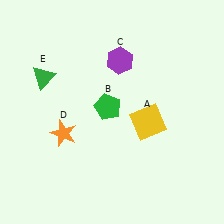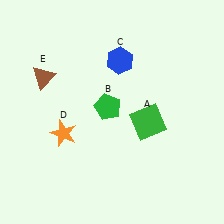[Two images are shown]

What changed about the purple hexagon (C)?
In Image 1, C is purple. In Image 2, it changed to blue.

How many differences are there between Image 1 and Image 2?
There are 3 differences between the two images.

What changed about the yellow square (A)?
In Image 1, A is yellow. In Image 2, it changed to green.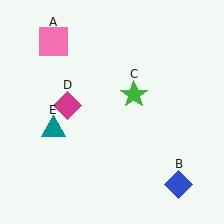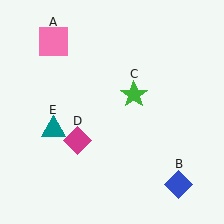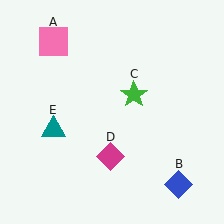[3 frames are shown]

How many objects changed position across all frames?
1 object changed position: magenta diamond (object D).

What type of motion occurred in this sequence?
The magenta diamond (object D) rotated counterclockwise around the center of the scene.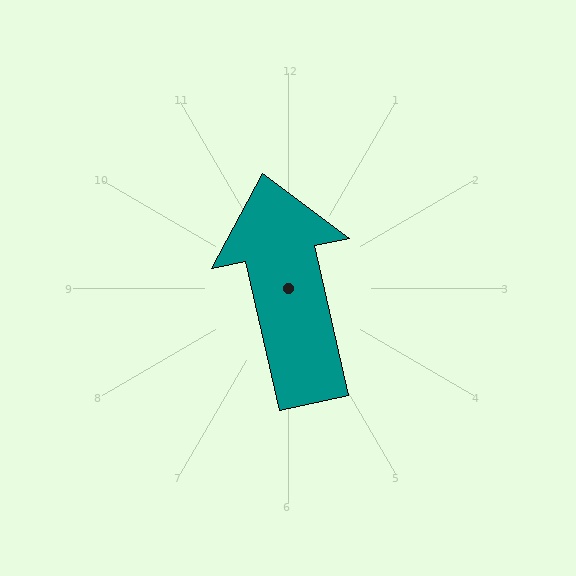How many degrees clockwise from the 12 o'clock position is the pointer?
Approximately 347 degrees.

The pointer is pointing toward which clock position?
Roughly 12 o'clock.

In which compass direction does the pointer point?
North.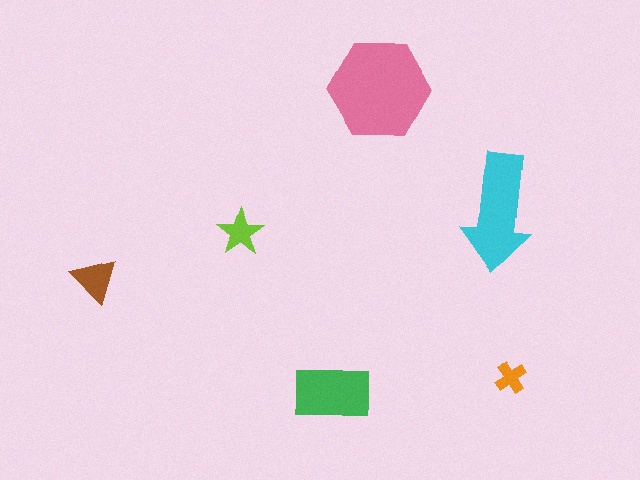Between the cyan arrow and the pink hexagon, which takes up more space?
The pink hexagon.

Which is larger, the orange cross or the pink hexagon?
The pink hexagon.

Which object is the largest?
The pink hexagon.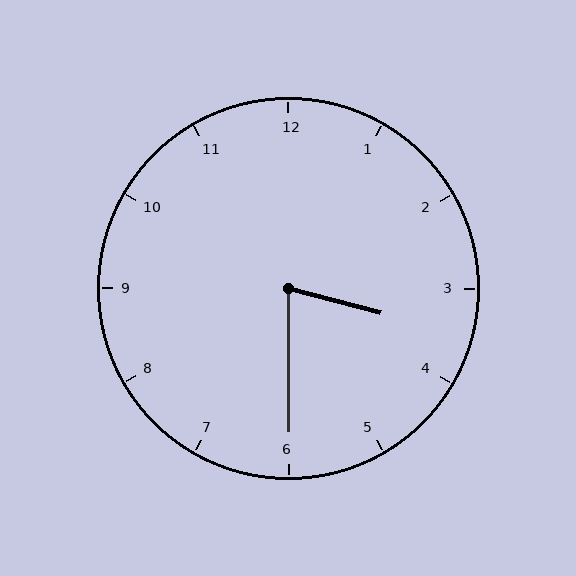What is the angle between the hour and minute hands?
Approximately 75 degrees.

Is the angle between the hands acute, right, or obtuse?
It is acute.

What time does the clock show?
3:30.